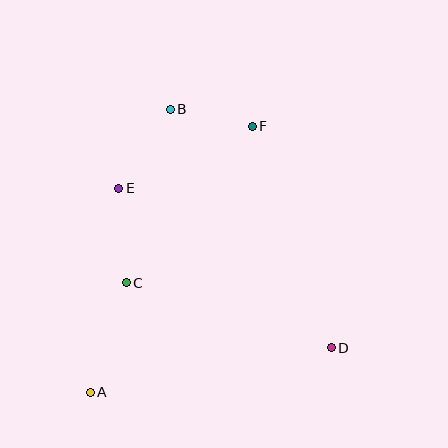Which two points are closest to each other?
Points B and F are closest to each other.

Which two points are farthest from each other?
Points A and F are farthest from each other.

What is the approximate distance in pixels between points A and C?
The distance between A and C is approximately 115 pixels.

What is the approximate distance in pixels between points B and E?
The distance between B and E is approximately 95 pixels.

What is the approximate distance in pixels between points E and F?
The distance between E and F is approximately 147 pixels.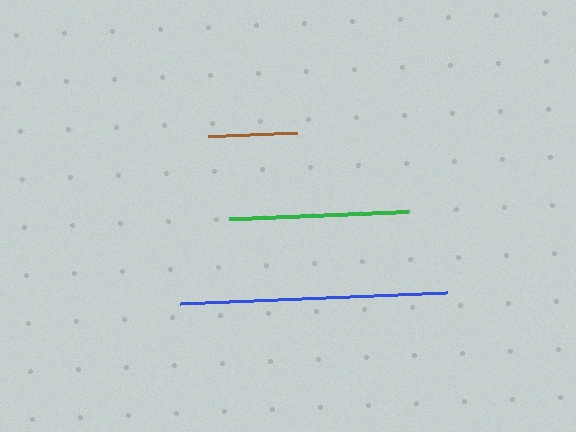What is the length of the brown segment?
The brown segment is approximately 89 pixels long.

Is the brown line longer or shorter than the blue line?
The blue line is longer than the brown line.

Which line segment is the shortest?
The brown line is the shortest at approximately 89 pixels.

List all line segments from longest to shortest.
From longest to shortest: blue, green, brown.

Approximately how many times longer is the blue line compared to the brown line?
The blue line is approximately 3.0 times the length of the brown line.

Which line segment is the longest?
The blue line is the longest at approximately 268 pixels.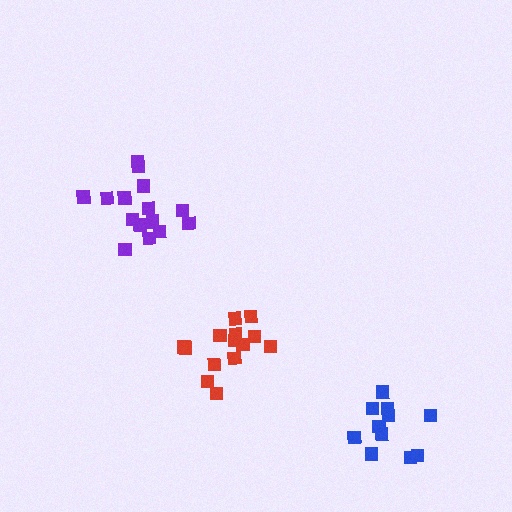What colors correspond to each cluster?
The clusters are colored: blue, red, purple.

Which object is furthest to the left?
The purple cluster is leftmost.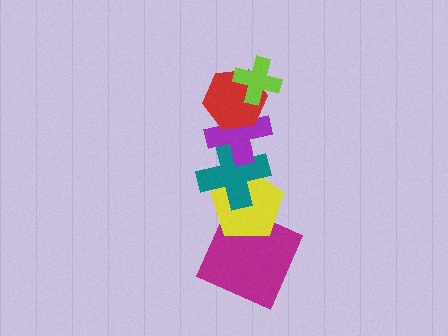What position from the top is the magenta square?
The magenta square is 6th from the top.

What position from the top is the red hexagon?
The red hexagon is 2nd from the top.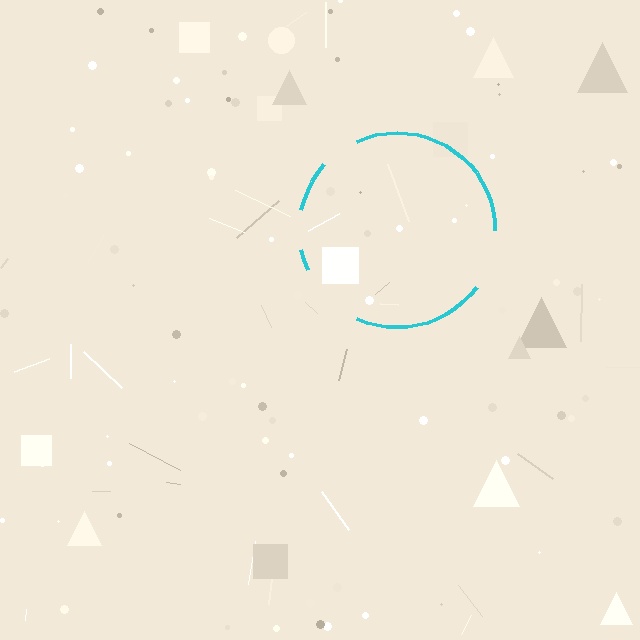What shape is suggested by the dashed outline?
The dashed outline suggests a circle.